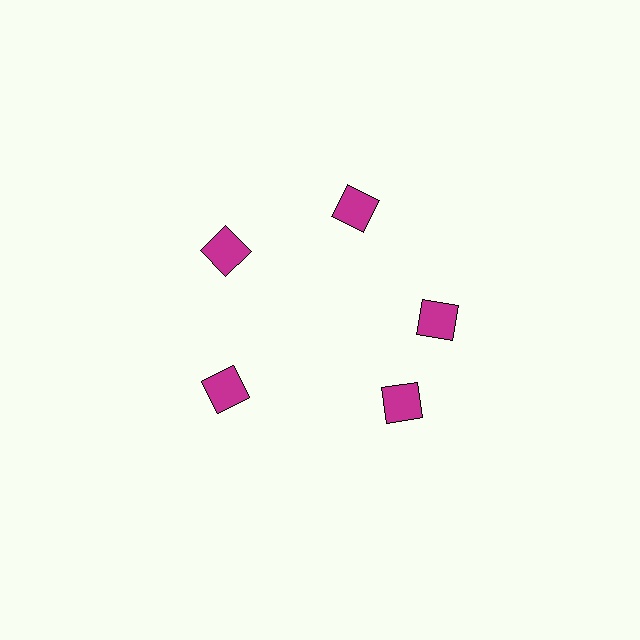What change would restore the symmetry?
The symmetry would be restored by rotating it back into even spacing with its neighbors so that all 5 squares sit at equal angles and equal distance from the center.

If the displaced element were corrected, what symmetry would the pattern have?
It would have 5-fold rotational symmetry — the pattern would map onto itself every 72 degrees.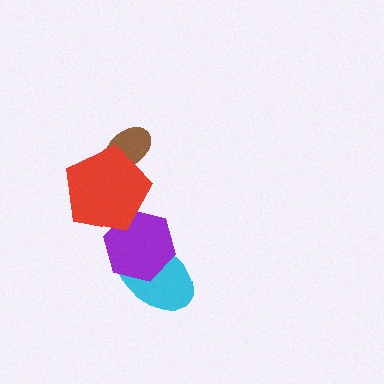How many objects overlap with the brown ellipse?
1 object overlaps with the brown ellipse.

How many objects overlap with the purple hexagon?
2 objects overlap with the purple hexagon.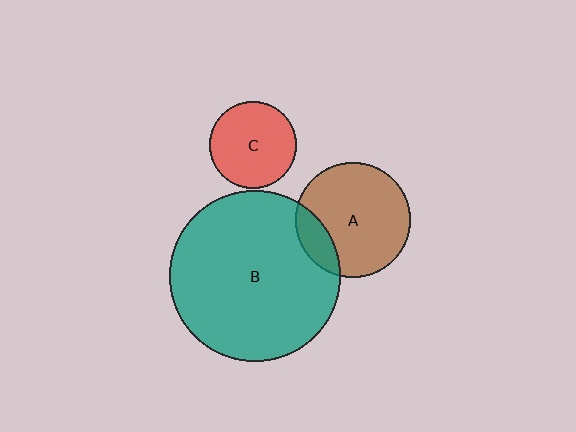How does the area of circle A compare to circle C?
Approximately 1.8 times.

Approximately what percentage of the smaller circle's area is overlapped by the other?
Approximately 15%.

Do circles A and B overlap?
Yes.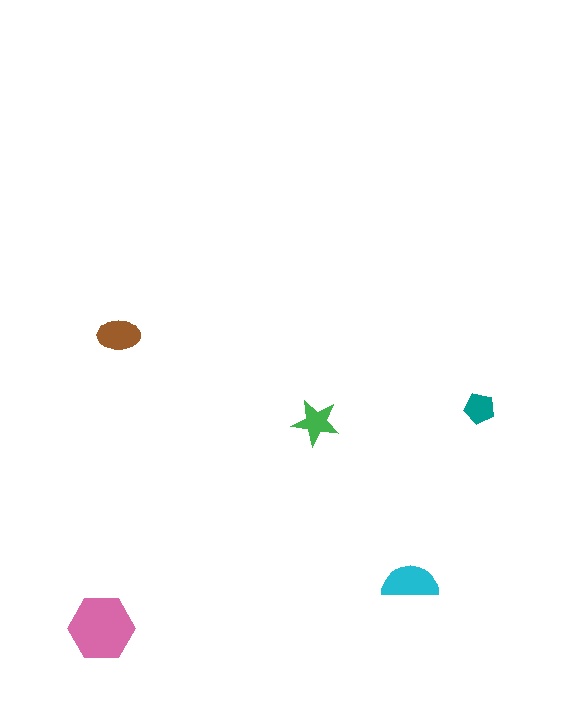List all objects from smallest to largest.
The teal pentagon, the green star, the brown ellipse, the cyan semicircle, the pink hexagon.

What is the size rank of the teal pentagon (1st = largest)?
5th.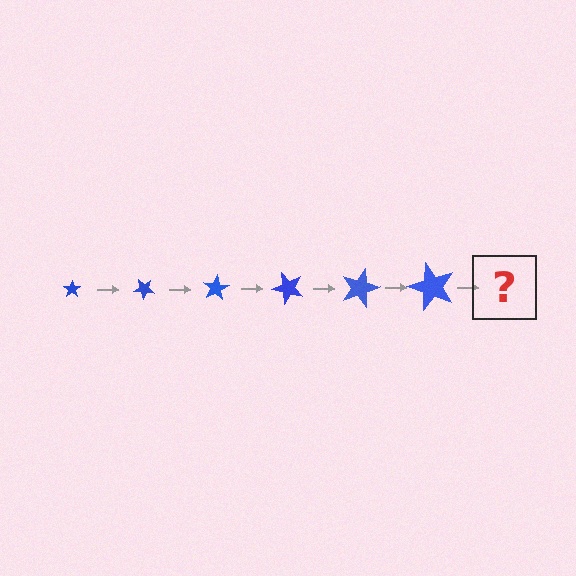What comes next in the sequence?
The next element should be a star, larger than the previous one and rotated 240 degrees from the start.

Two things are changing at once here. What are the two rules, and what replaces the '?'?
The two rules are that the star grows larger each step and it rotates 40 degrees each step. The '?' should be a star, larger than the previous one and rotated 240 degrees from the start.